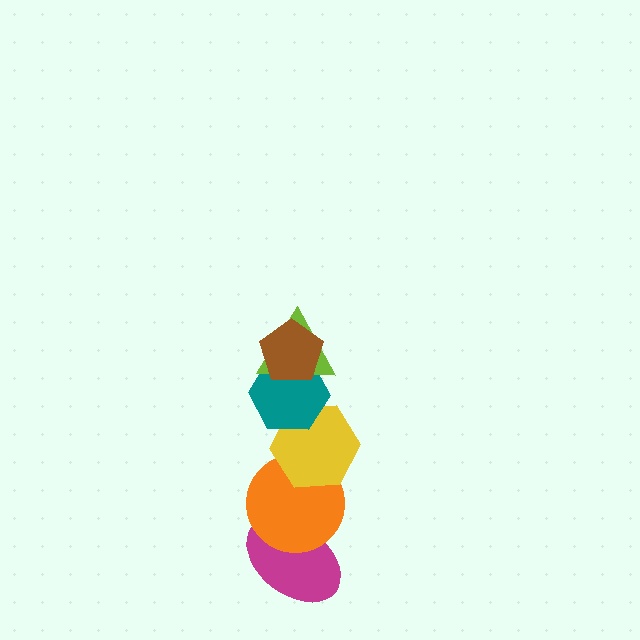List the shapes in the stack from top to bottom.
From top to bottom: the brown pentagon, the lime triangle, the teal hexagon, the yellow hexagon, the orange circle, the magenta ellipse.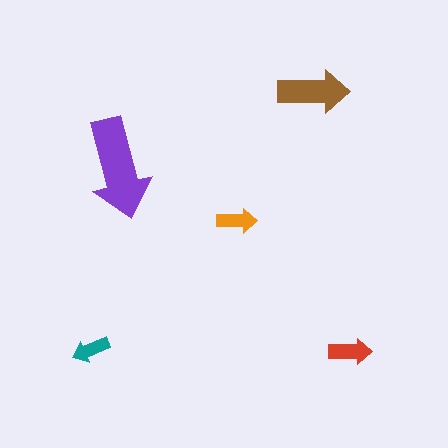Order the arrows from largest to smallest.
the purple one, the brown one, the red one, the orange one, the teal one.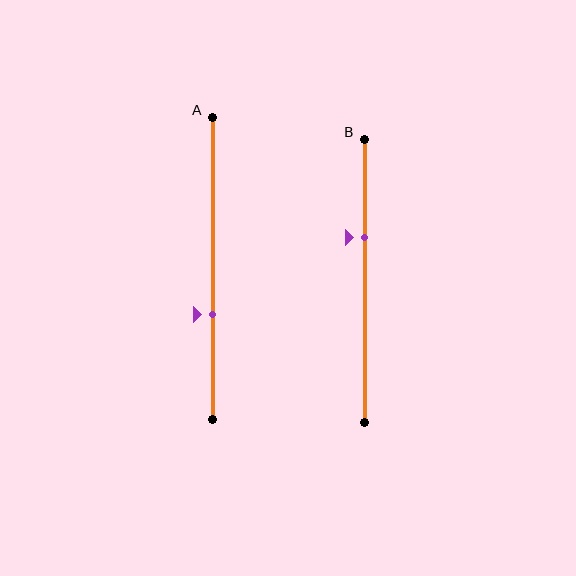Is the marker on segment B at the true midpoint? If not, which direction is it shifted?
No, the marker on segment B is shifted upward by about 15% of the segment length.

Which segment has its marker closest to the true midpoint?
Segment B has its marker closest to the true midpoint.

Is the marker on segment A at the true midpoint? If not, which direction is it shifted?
No, the marker on segment A is shifted downward by about 15% of the segment length.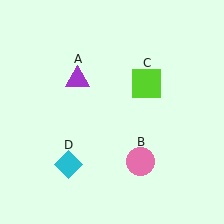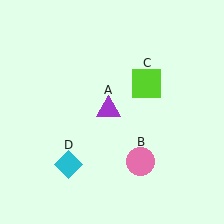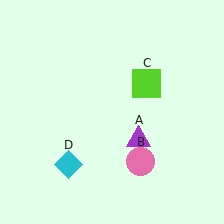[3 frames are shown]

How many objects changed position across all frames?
1 object changed position: purple triangle (object A).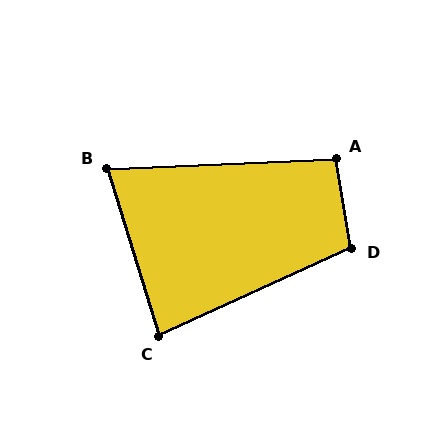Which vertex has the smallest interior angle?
B, at approximately 75 degrees.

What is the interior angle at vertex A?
Approximately 97 degrees (obtuse).